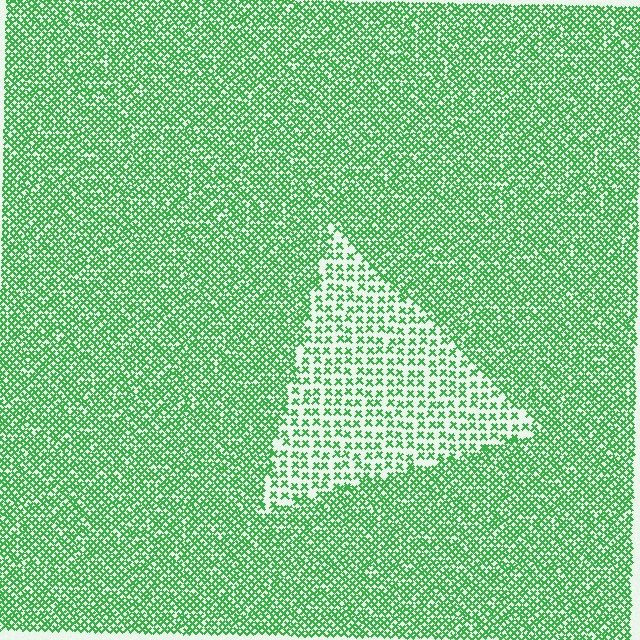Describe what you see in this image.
The image contains small green elements arranged at two different densities. A triangle-shaped region is visible where the elements are less densely packed than the surrounding area.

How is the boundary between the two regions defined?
The boundary is defined by a change in element density (approximately 2.1x ratio). All elements are the same color, size, and shape.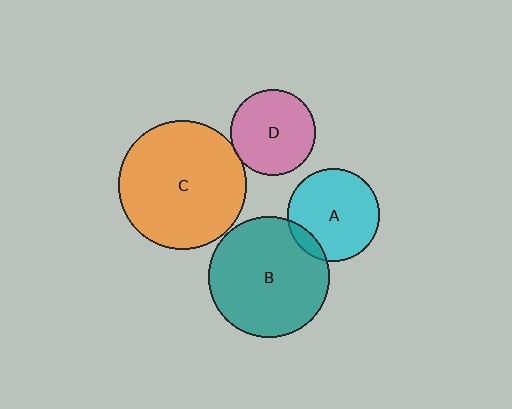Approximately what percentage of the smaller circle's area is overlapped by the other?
Approximately 10%.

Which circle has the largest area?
Circle C (orange).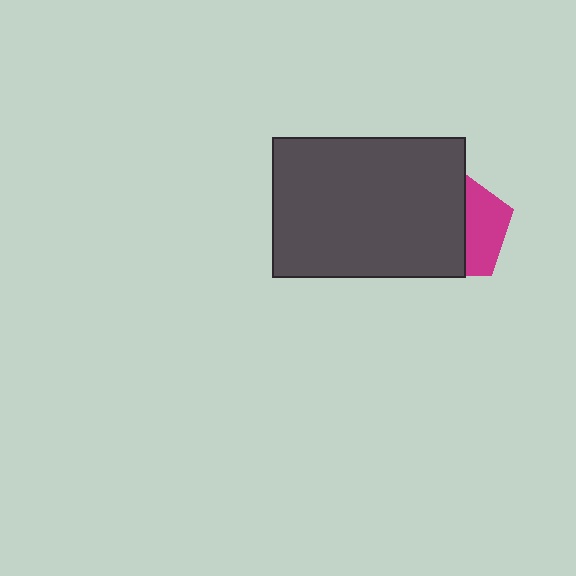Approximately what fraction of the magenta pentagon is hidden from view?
Roughly 61% of the magenta pentagon is hidden behind the dark gray rectangle.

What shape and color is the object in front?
The object in front is a dark gray rectangle.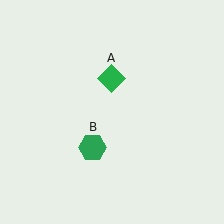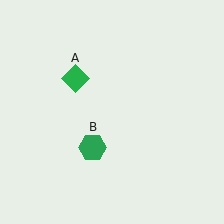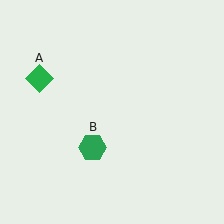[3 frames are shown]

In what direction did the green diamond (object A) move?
The green diamond (object A) moved left.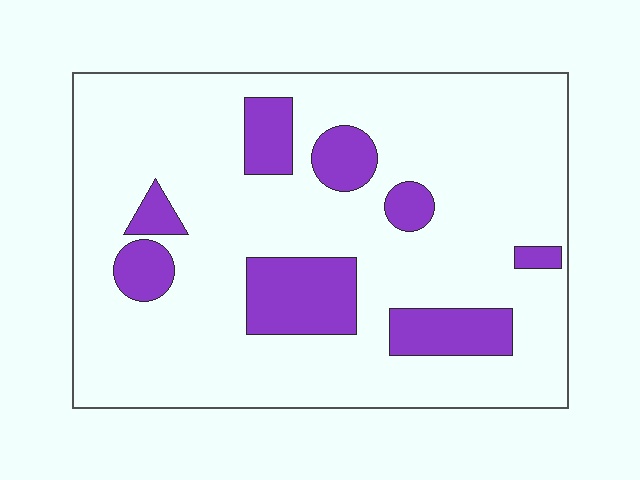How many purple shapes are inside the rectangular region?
8.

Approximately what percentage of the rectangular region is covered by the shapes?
Approximately 20%.